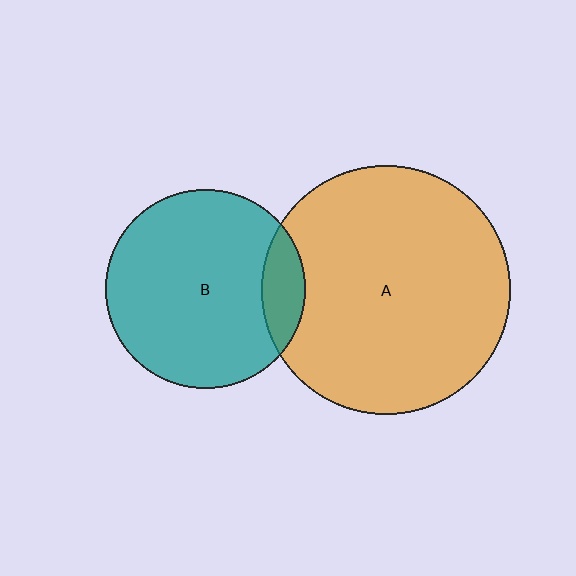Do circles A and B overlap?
Yes.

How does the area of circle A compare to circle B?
Approximately 1.6 times.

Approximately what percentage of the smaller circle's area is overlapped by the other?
Approximately 10%.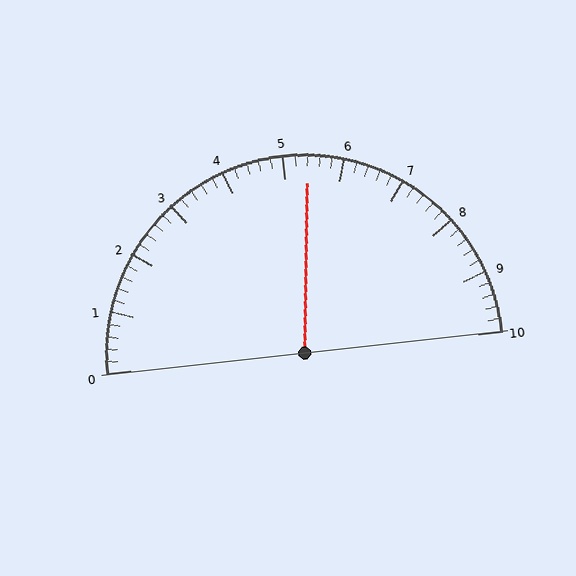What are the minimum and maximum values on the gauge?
The gauge ranges from 0 to 10.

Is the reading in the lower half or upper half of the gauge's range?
The reading is in the upper half of the range (0 to 10).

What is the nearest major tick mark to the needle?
The nearest major tick mark is 5.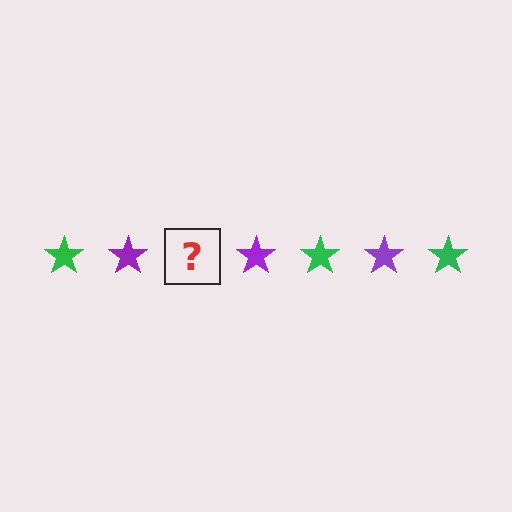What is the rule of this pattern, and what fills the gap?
The rule is that the pattern cycles through green, purple stars. The gap should be filled with a green star.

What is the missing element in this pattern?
The missing element is a green star.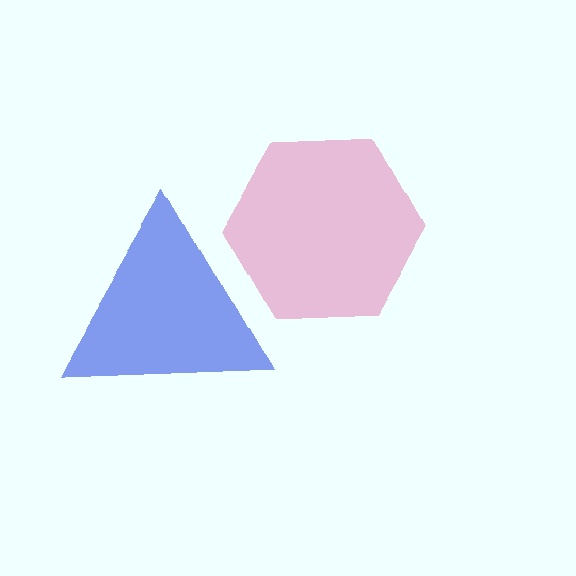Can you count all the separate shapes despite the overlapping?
Yes, there are 2 separate shapes.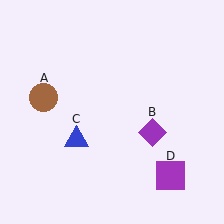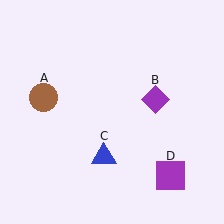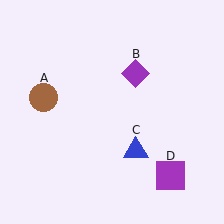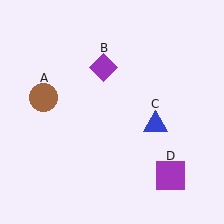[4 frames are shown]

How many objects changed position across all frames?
2 objects changed position: purple diamond (object B), blue triangle (object C).